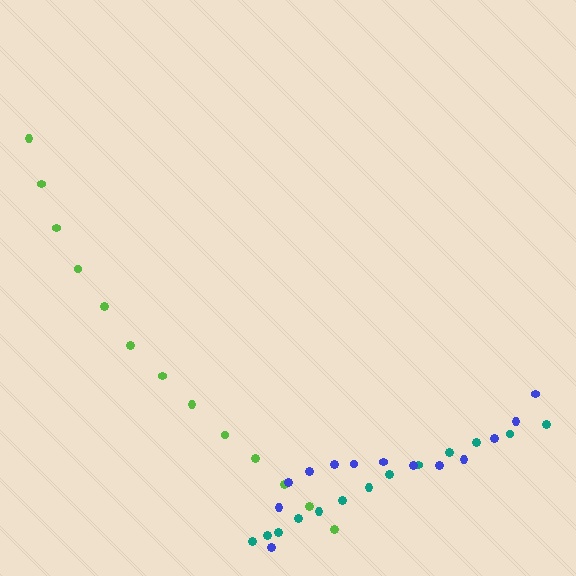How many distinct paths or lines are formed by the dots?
There are 3 distinct paths.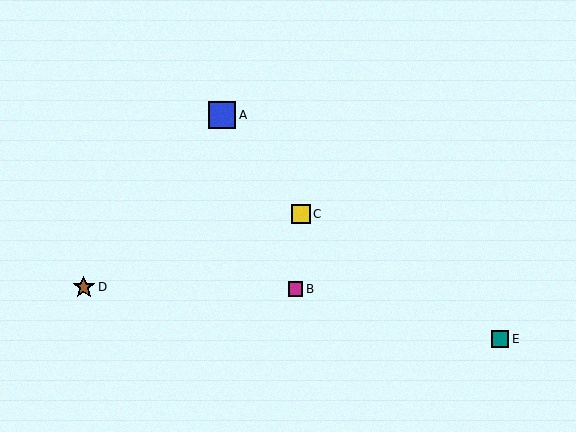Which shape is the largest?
The blue square (labeled A) is the largest.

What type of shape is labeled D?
Shape D is a brown star.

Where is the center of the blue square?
The center of the blue square is at (222, 115).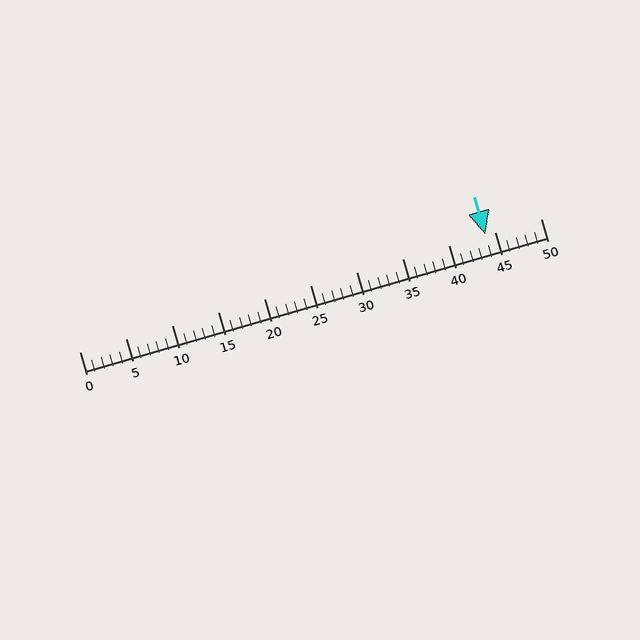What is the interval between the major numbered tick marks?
The major tick marks are spaced 5 units apart.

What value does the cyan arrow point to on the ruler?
The cyan arrow points to approximately 44.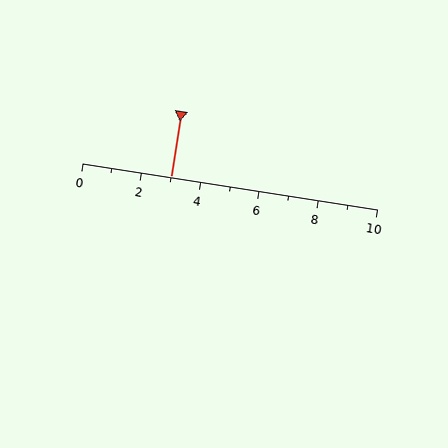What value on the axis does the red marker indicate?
The marker indicates approximately 3.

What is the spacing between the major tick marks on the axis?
The major ticks are spaced 2 apart.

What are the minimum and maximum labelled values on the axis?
The axis runs from 0 to 10.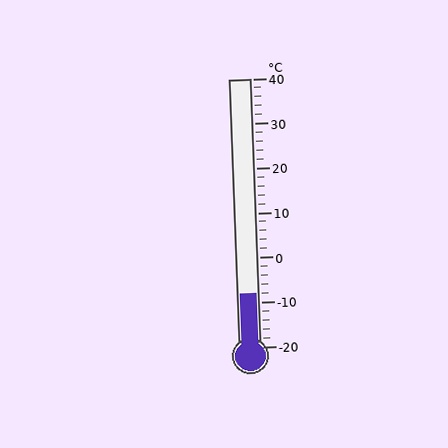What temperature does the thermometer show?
The thermometer shows approximately -8°C.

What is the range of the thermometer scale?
The thermometer scale ranges from -20°C to 40°C.